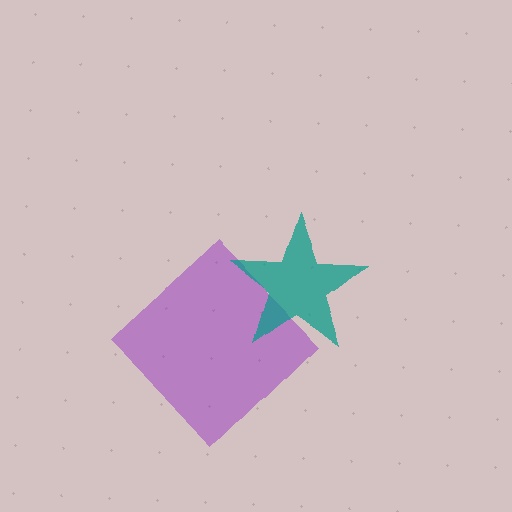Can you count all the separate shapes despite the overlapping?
Yes, there are 2 separate shapes.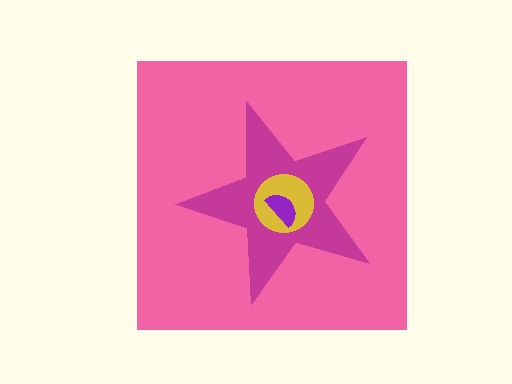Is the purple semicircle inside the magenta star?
Yes.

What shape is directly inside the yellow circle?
The purple semicircle.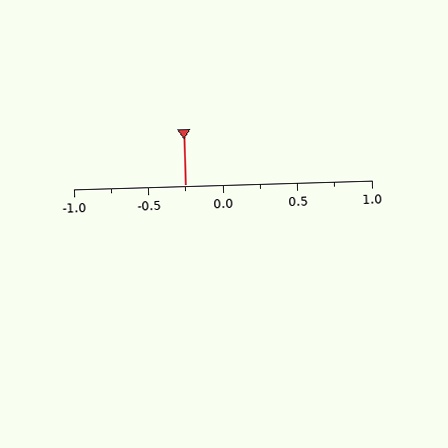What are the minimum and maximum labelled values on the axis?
The axis runs from -1.0 to 1.0.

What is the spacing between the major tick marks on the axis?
The major ticks are spaced 0.5 apart.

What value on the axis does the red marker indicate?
The marker indicates approximately -0.25.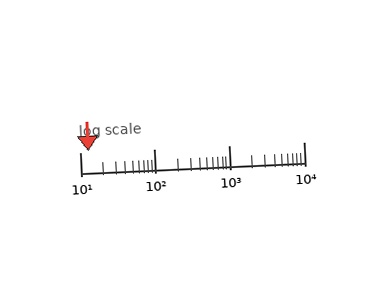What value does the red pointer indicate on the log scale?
The pointer indicates approximately 13.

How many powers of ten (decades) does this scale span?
The scale spans 3 decades, from 10 to 10000.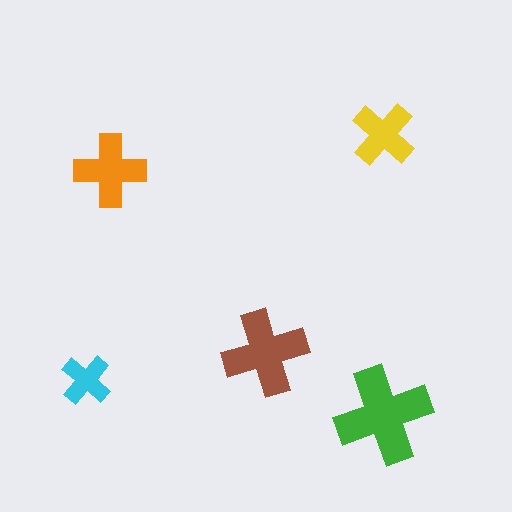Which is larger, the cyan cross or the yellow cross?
The yellow one.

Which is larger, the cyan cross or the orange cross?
The orange one.